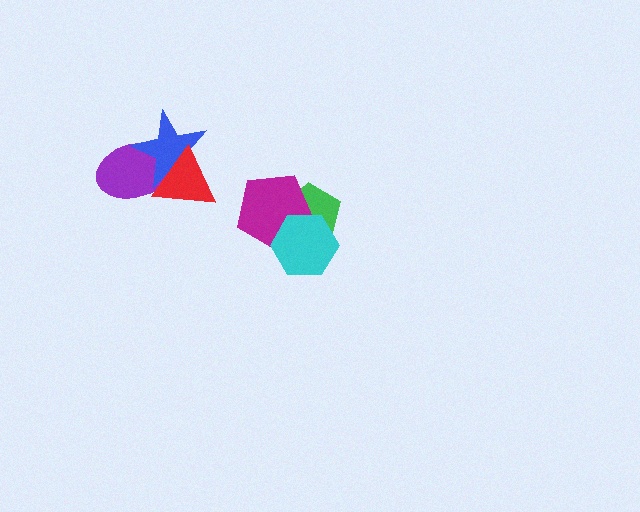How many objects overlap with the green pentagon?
2 objects overlap with the green pentagon.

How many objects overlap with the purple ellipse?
2 objects overlap with the purple ellipse.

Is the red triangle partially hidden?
No, no other shape covers it.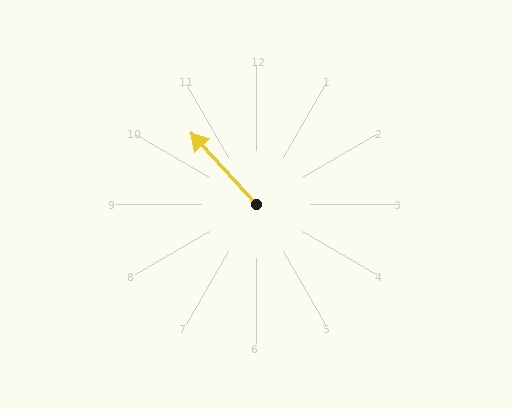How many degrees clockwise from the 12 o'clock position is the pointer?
Approximately 318 degrees.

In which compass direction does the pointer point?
Northwest.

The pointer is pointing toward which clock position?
Roughly 11 o'clock.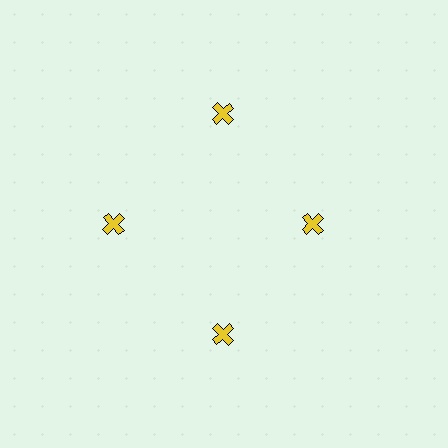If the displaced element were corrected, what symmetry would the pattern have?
It would have 4-fold rotational symmetry — the pattern would map onto itself every 90 degrees.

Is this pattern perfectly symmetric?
No. The 4 yellow crosses are arranged in a ring, but one element near the 3 o'clock position is pulled inward toward the center, breaking the 4-fold rotational symmetry.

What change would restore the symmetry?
The symmetry would be restored by moving it outward, back onto the ring so that all 4 crosses sit at equal angles and equal distance from the center.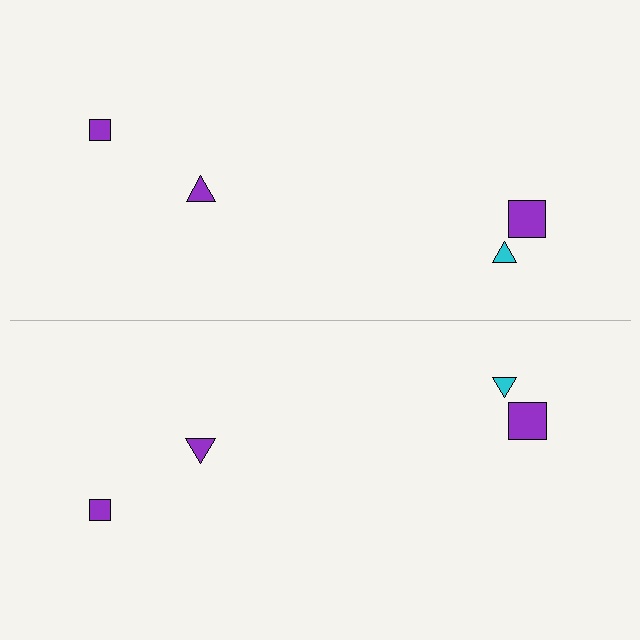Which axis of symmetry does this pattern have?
The pattern has a horizontal axis of symmetry running through the center of the image.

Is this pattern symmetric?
Yes, this pattern has bilateral (reflection) symmetry.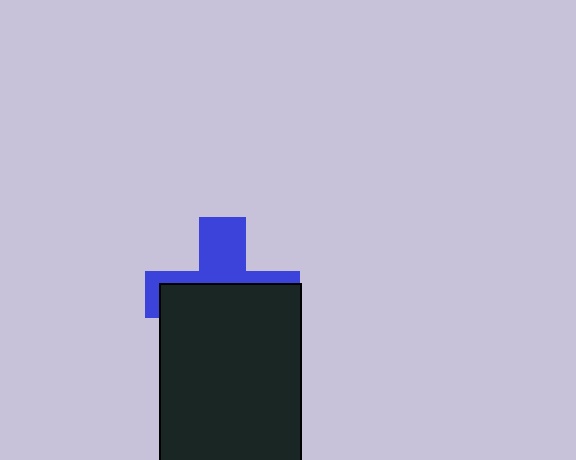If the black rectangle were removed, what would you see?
You would see the complete blue cross.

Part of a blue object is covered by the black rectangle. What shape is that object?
It is a cross.